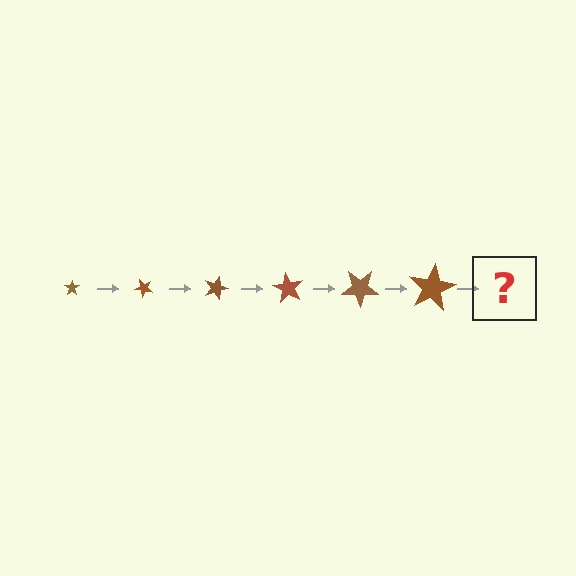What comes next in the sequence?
The next element should be a star, larger than the previous one and rotated 270 degrees from the start.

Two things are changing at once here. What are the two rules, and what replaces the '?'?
The two rules are that the star grows larger each step and it rotates 45 degrees each step. The '?' should be a star, larger than the previous one and rotated 270 degrees from the start.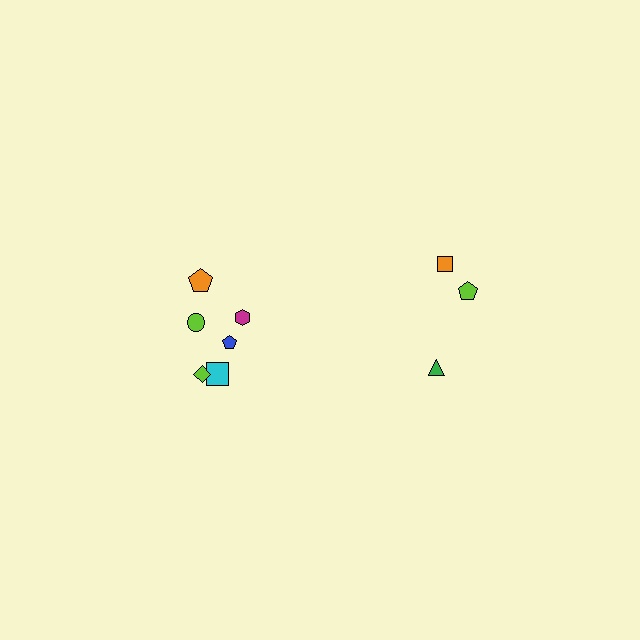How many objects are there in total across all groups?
There are 9 objects.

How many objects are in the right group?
There are 3 objects.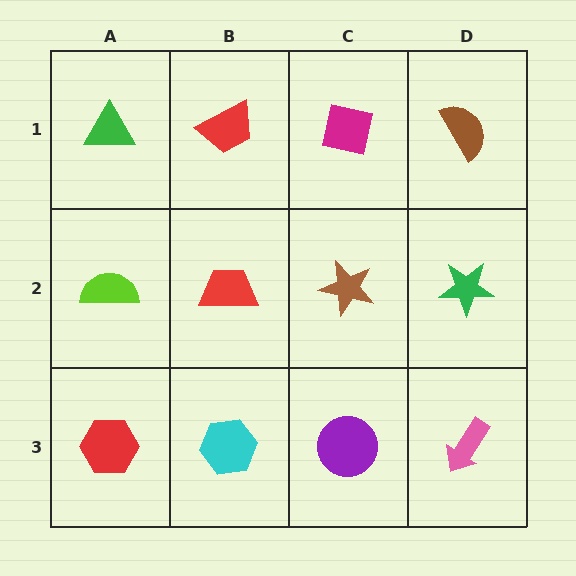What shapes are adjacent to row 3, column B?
A red trapezoid (row 2, column B), a red hexagon (row 3, column A), a purple circle (row 3, column C).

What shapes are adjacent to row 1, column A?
A lime semicircle (row 2, column A), a red trapezoid (row 1, column B).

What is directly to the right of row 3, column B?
A purple circle.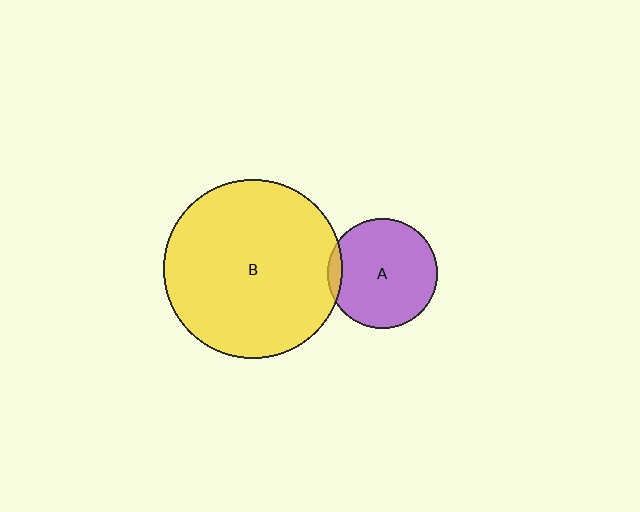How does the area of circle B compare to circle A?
Approximately 2.7 times.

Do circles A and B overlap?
Yes.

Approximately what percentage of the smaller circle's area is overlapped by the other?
Approximately 5%.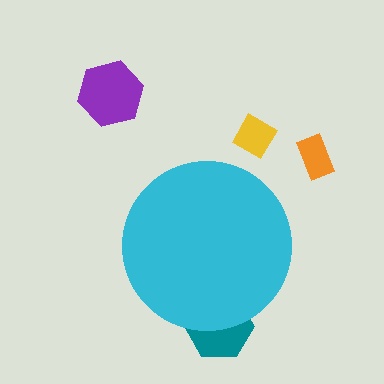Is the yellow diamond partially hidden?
No, the yellow diamond is fully visible.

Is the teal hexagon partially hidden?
Yes, the teal hexagon is partially hidden behind the cyan circle.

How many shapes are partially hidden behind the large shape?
1 shape is partially hidden.